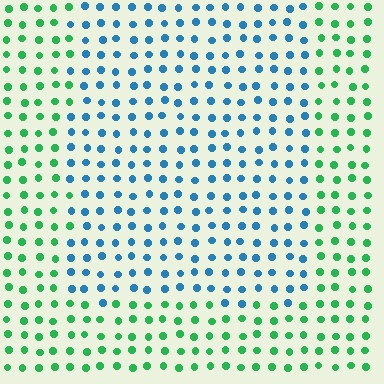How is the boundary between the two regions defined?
The boundary is defined purely by a slight shift in hue (about 64 degrees). Spacing, size, and orientation are identical on both sides.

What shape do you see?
I see a rectangle.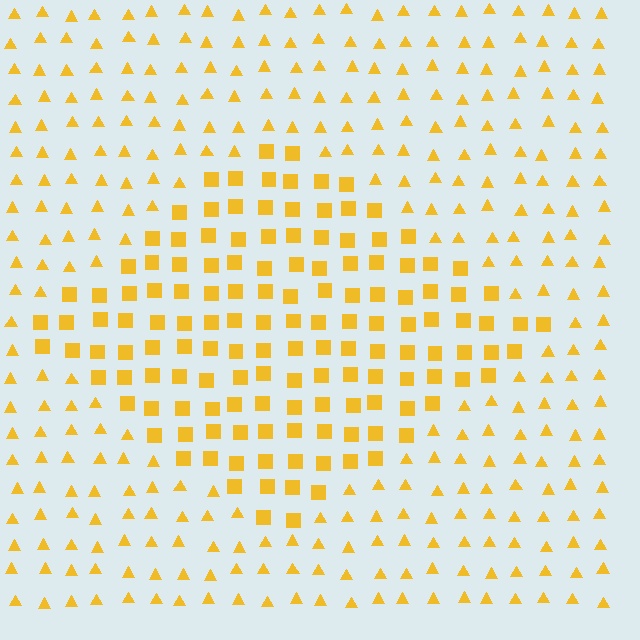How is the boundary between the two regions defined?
The boundary is defined by a change in element shape: squares inside vs. triangles outside. All elements share the same color and spacing.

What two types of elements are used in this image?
The image uses squares inside the diamond region and triangles outside it.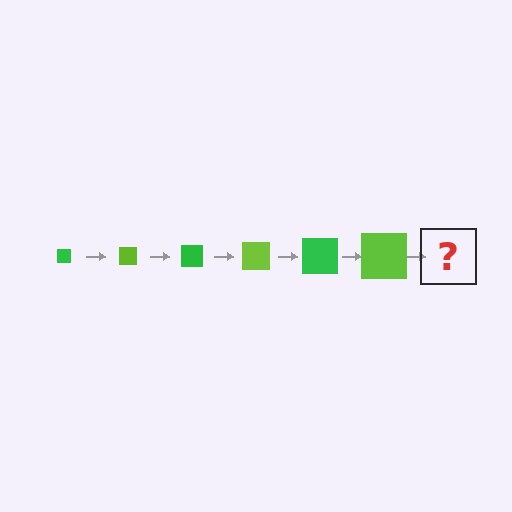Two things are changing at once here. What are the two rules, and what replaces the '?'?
The two rules are that the square grows larger each step and the color cycles through green and lime. The '?' should be a green square, larger than the previous one.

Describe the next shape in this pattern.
It should be a green square, larger than the previous one.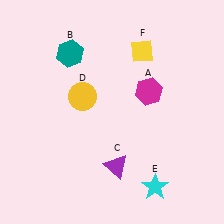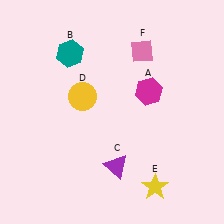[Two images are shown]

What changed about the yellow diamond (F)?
In Image 1, F is yellow. In Image 2, it changed to pink.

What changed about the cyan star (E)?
In Image 1, E is cyan. In Image 2, it changed to yellow.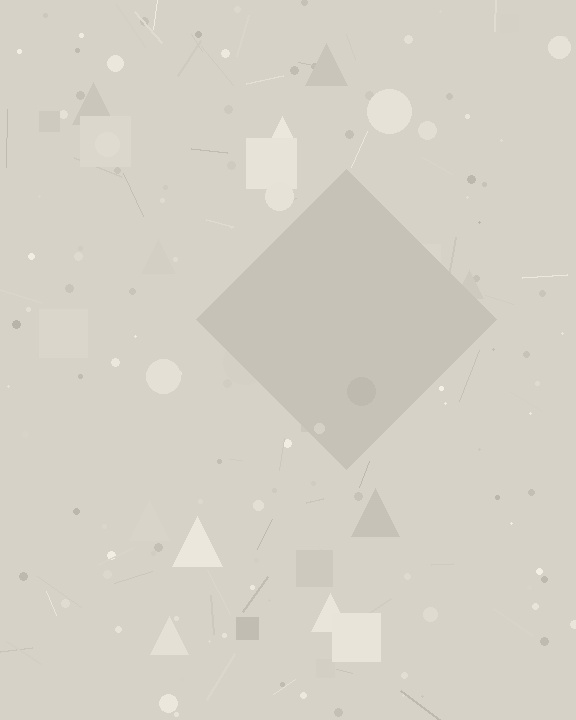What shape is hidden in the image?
A diamond is hidden in the image.